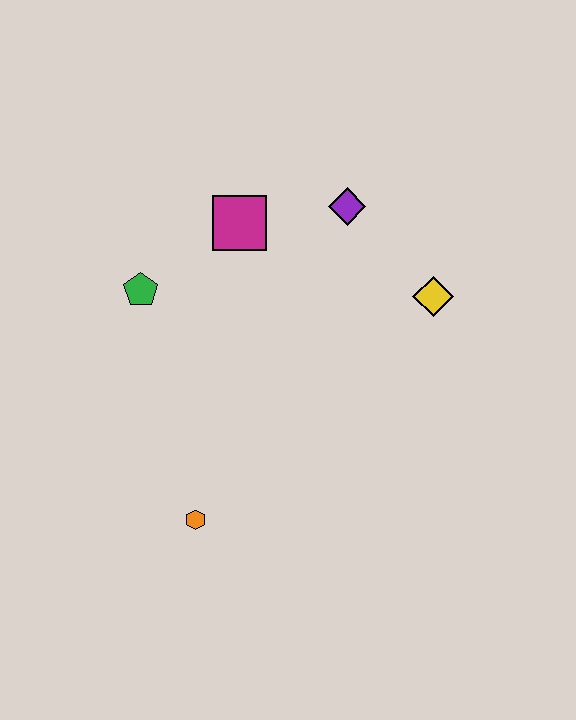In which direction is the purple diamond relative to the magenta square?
The purple diamond is to the right of the magenta square.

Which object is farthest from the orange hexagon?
The purple diamond is farthest from the orange hexagon.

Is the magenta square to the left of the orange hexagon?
No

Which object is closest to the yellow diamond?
The purple diamond is closest to the yellow diamond.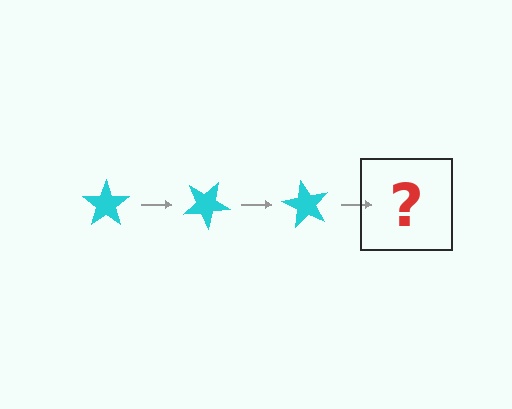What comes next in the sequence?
The next element should be a cyan star rotated 90 degrees.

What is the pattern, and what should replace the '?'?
The pattern is that the star rotates 30 degrees each step. The '?' should be a cyan star rotated 90 degrees.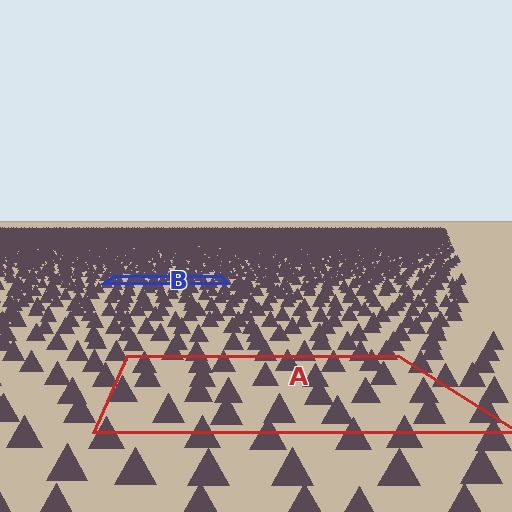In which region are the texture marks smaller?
The texture marks are smaller in region B, because it is farther away.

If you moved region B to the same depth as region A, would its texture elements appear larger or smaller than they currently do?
They would appear larger. At a closer depth, the same texture elements are projected at a bigger on-screen size.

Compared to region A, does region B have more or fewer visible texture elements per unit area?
Region B has more texture elements per unit area — they are packed more densely because it is farther away.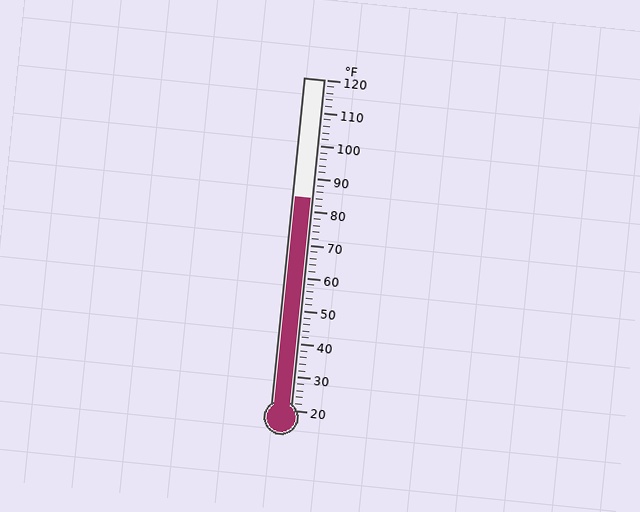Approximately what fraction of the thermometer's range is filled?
The thermometer is filled to approximately 65% of its range.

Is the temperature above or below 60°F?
The temperature is above 60°F.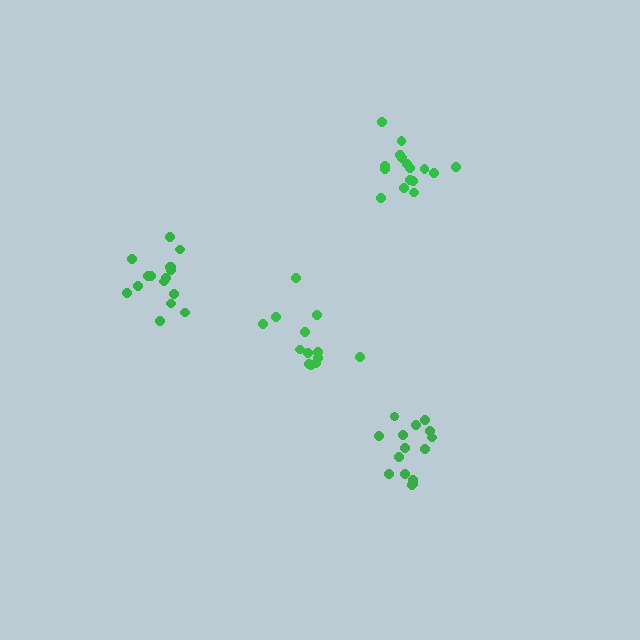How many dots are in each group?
Group 1: 15 dots, Group 2: 13 dots, Group 3: 16 dots, Group 4: 16 dots (60 total).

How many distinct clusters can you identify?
There are 4 distinct clusters.